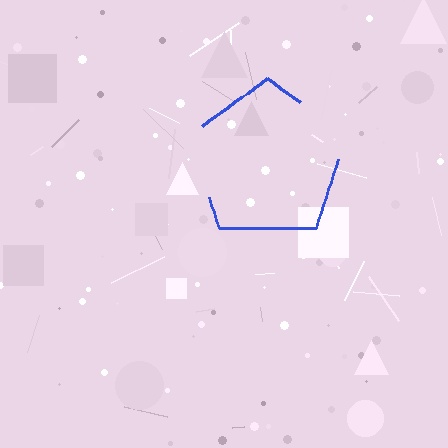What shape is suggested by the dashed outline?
The dashed outline suggests a pentagon.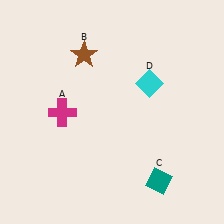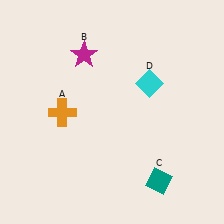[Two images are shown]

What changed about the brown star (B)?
In Image 1, B is brown. In Image 2, it changed to magenta.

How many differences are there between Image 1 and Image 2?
There are 2 differences between the two images.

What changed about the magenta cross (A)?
In Image 1, A is magenta. In Image 2, it changed to orange.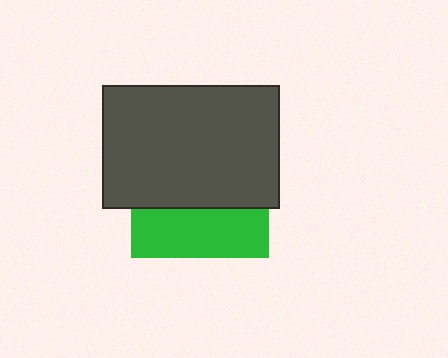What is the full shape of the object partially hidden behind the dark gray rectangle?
The partially hidden object is a green square.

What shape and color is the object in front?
The object in front is a dark gray rectangle.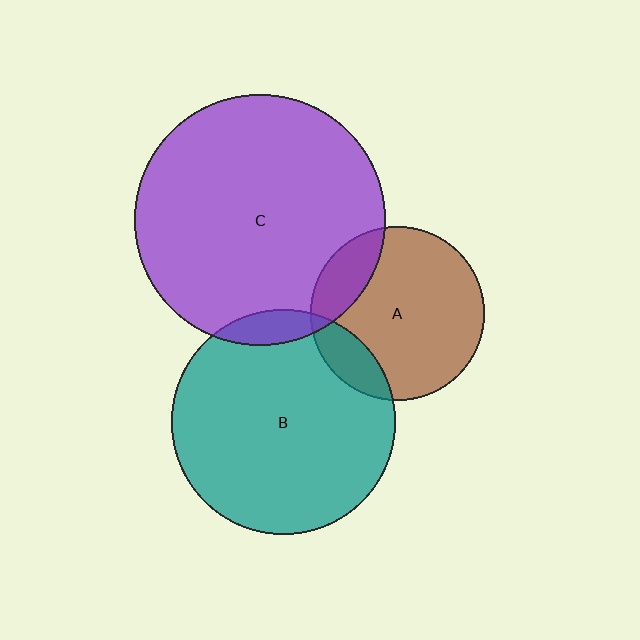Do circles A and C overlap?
Yes.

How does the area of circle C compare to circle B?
Approximately 1.2 times.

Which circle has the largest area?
Circle C (purple).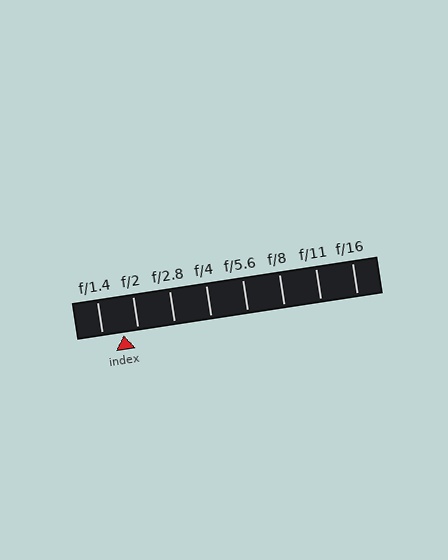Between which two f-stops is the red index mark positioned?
The index mark is between f/1.4 and f/2.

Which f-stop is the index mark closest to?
The index mark is closest to f/2.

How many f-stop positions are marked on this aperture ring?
There are 8 f-stop positions marked.